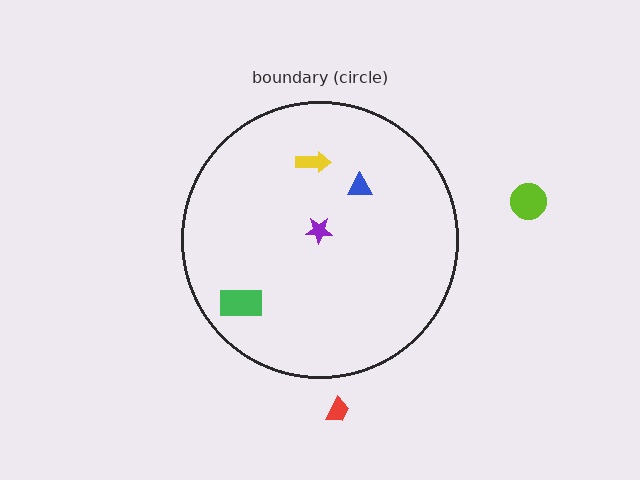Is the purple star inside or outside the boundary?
Inside.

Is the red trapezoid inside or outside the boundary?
Outside.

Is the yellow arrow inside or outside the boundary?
Inside.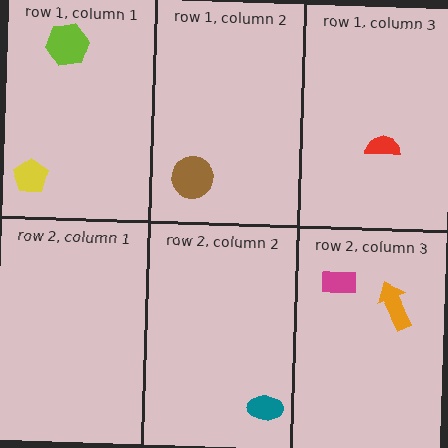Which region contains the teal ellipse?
The row 2, column 2 region.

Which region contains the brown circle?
The row 1, column 2 region.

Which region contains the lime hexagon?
The row 1, column 1 region.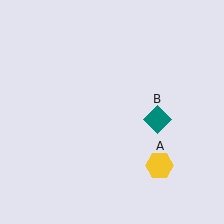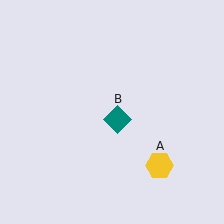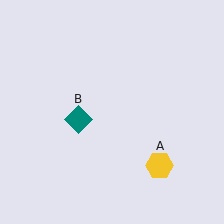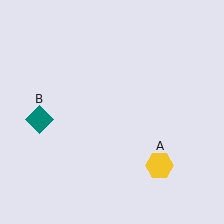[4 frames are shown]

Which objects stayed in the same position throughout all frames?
Yellow hexagon (object A) remained stationary.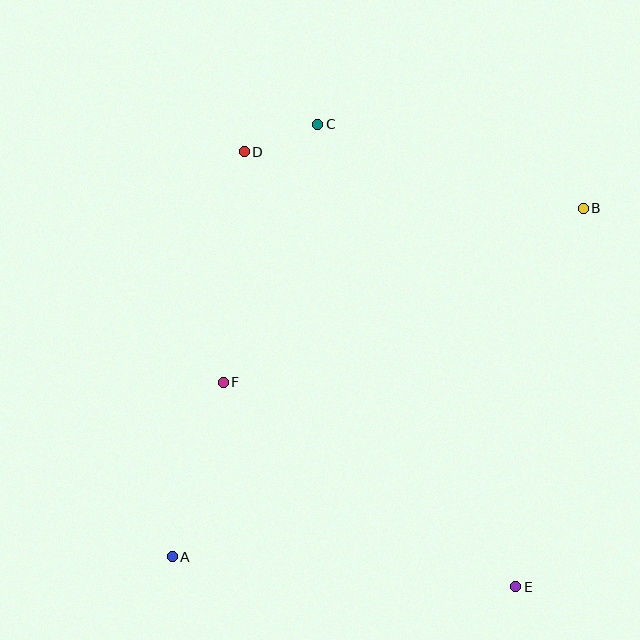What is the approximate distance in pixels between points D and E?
The distance between D and E is approximately 513 pixels.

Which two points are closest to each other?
Points C and D are closest to each other.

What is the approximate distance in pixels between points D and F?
The distance between D and F is approximately 231 pixels.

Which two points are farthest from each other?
Points A and B are farthest from each other.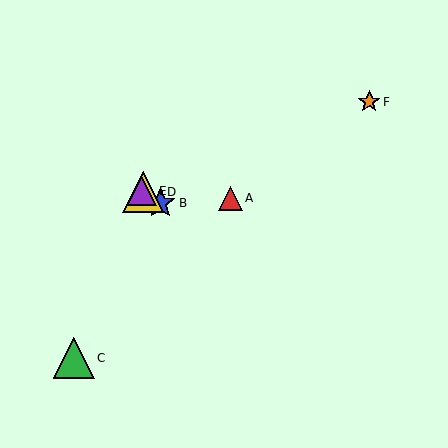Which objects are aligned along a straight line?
Objects B, D, E are aligned along a straight line.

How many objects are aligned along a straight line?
3 objects (B, D, E) are aligned along a straight line.